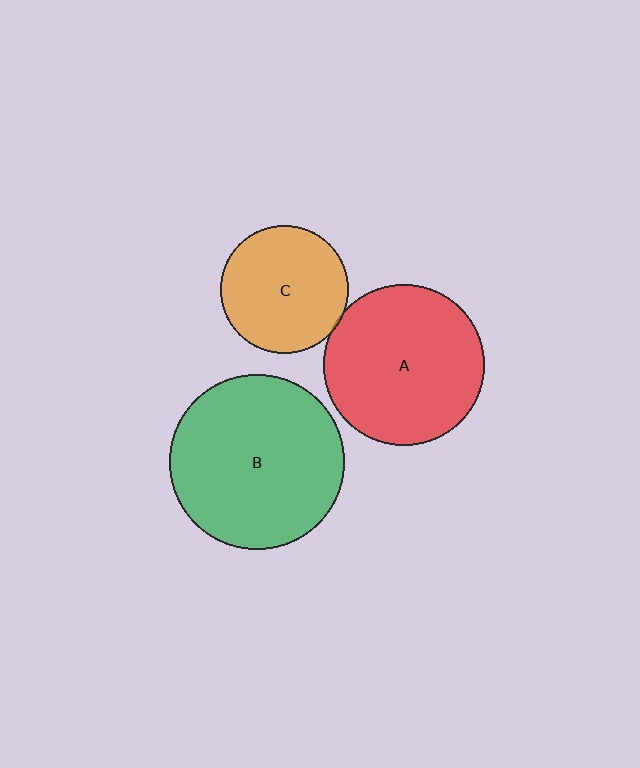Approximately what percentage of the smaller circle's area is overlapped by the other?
Approximately 5%.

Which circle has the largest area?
Circle B (green).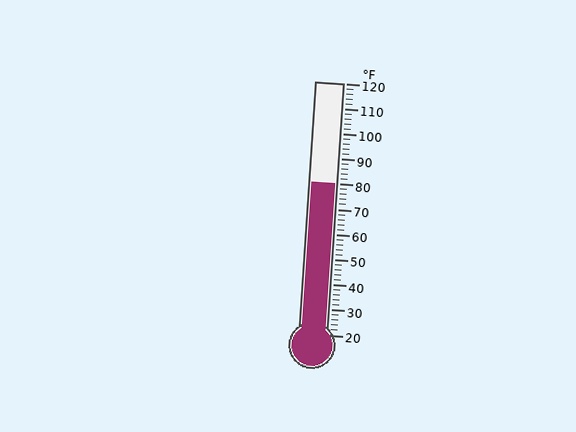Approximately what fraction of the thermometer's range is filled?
The thermometer is filled to approximately 60% of its range.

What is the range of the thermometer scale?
The thermometer scale ranges from 20°F to 120°F.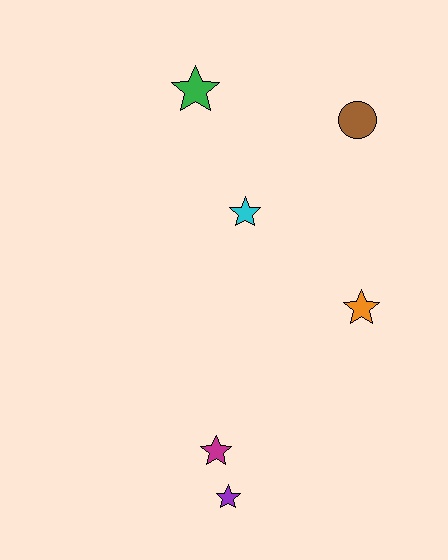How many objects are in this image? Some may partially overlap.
There are 6 objects.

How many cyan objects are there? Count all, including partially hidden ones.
There is 1 cyan object.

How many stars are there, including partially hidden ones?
There are 5 stars.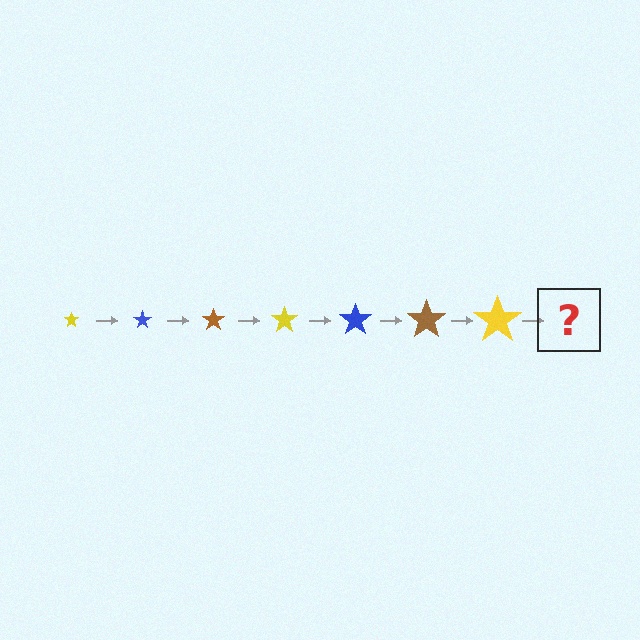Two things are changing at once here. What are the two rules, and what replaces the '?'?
The two rules are that the star grows larger each step and the color cycles through yellow, blue, and brown. The '?' should be a blue star, larger than the previous one.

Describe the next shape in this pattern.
It should be a blue star, larger than the previous one.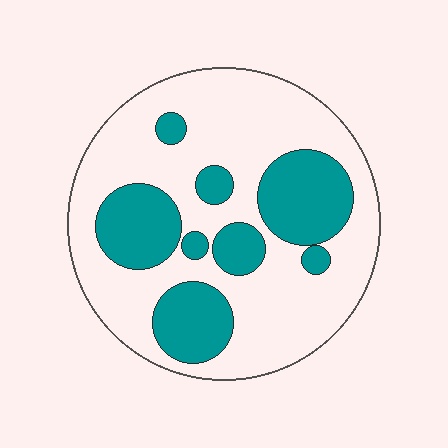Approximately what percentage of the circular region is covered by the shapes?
Approximately 30%.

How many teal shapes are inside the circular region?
8.